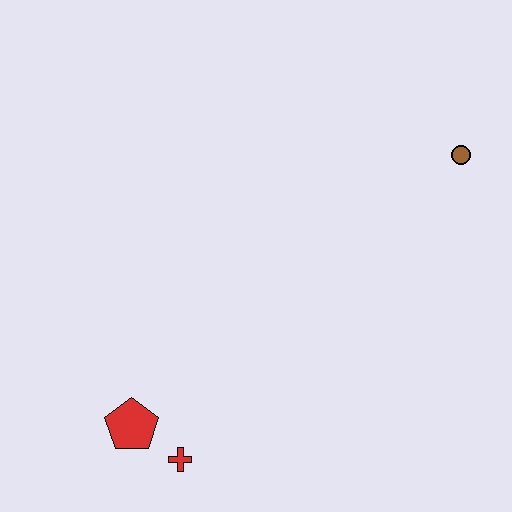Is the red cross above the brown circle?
No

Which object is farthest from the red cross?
The brown circle is farthest from the red cross.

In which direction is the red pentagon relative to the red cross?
The red pentagon is to the left of the red cross.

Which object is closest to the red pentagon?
The red cross is closest to the red pentagon.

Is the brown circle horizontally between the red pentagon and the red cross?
No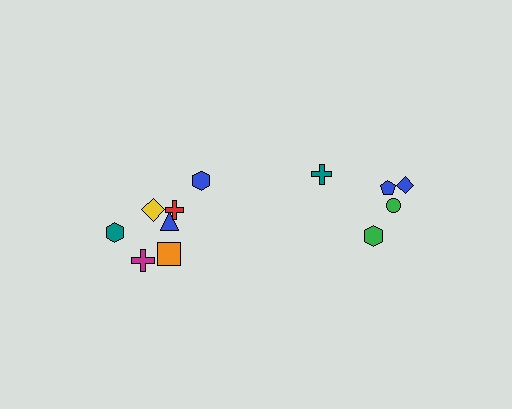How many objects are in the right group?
There are 5 objects.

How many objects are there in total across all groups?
There are 12 objects.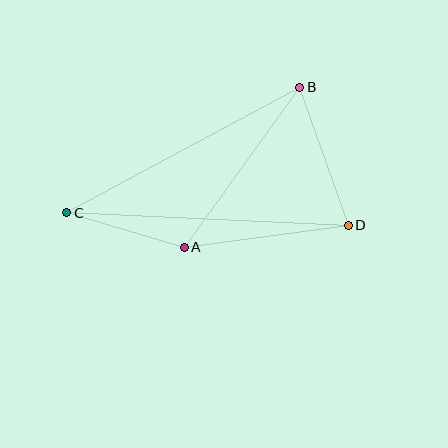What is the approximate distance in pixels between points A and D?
The distance between A and D is approximately 166 pixels.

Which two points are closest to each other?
Points A and C are closest to each other.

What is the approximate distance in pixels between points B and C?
The distance between B and C is approximately 265 pixels.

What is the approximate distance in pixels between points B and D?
The distance between B and D is approximately 146 pixels.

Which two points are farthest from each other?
Points C and D are farthest from each other.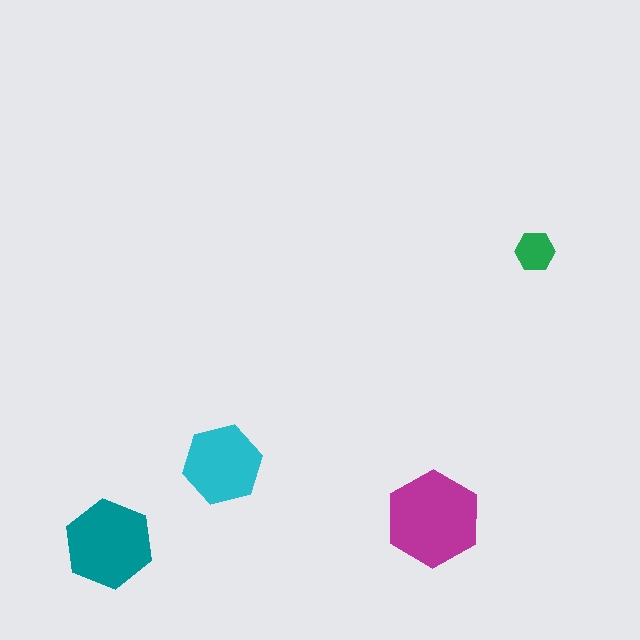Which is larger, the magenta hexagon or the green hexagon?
The magenta one.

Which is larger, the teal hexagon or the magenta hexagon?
The magenta one.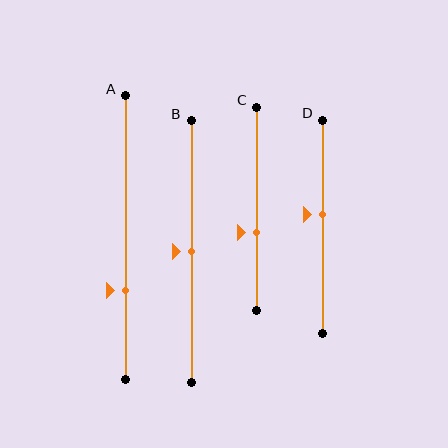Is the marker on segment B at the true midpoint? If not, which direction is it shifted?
Yes, the marker on segment B is at the true midpoint.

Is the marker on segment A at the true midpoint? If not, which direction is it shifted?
No, the marker on segment A is shifted downward by about 19% of the segment length.